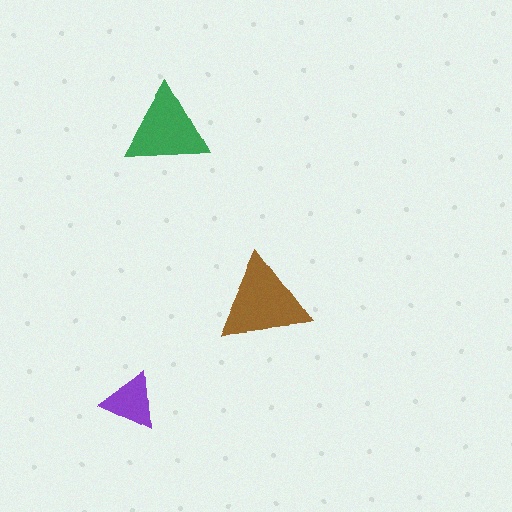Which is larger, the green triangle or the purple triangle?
The green one.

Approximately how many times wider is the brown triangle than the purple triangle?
About 1.5 times wider.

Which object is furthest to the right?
The brown triangle is rightmost.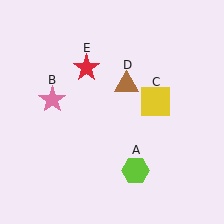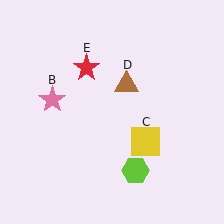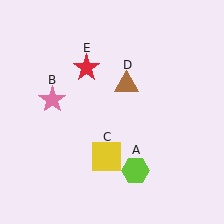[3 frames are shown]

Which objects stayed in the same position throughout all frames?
Lime hexagon (object A) and pink star (object B) and brown triangle (object D) and red star (object E) remained stationary.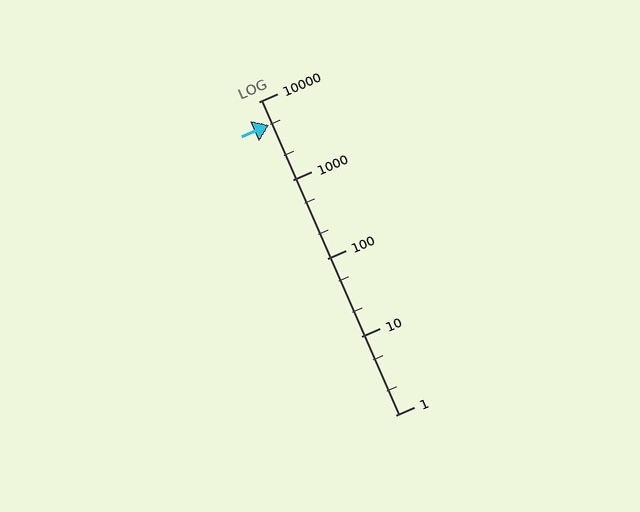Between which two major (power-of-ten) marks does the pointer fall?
The pointer is between 1000 and 10000.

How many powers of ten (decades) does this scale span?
The scale spans 4 decades, from 1 to 10000.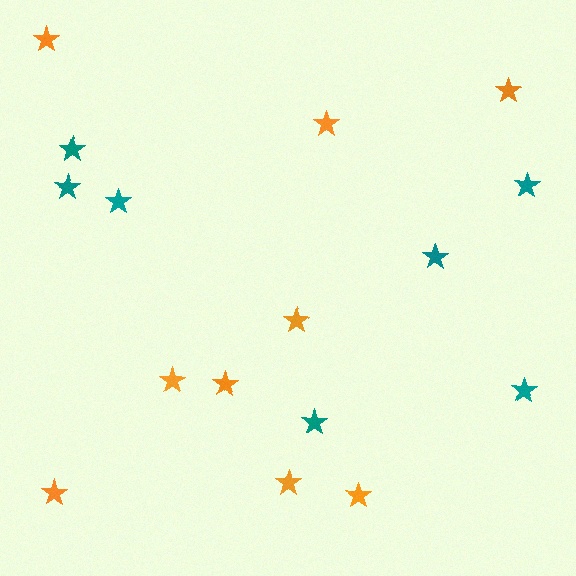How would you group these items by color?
There are 2 groups: one group of orange stars (9) and one group of teal stars (7).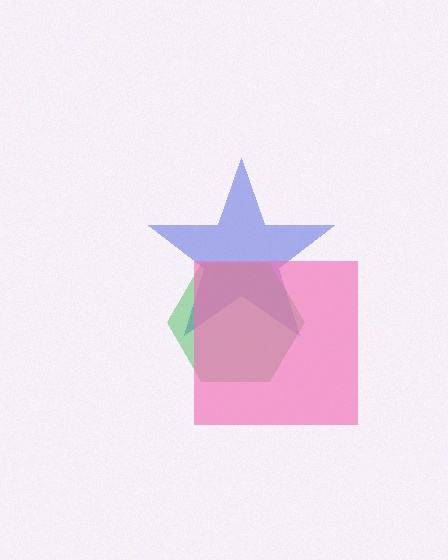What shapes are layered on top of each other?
The layered shapes are: a blue star, a green hexagon, a pink square.